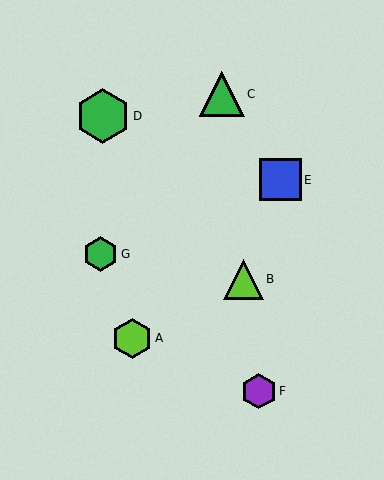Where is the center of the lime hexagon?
The center of the lime hexagon is at (132, 339).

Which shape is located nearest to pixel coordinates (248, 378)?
The purple hexagon (labeled F) at (259, 391) is nearest to that location.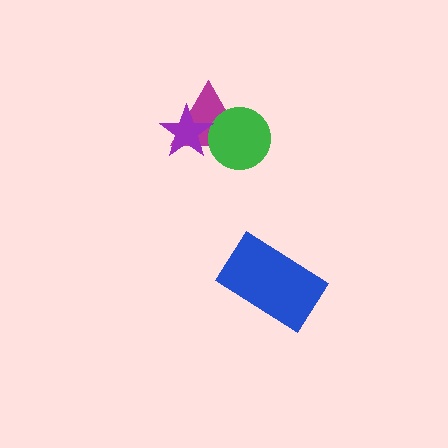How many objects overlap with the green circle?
2 objects overlap with the green circle.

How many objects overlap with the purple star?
2 objects overlap with the purple star.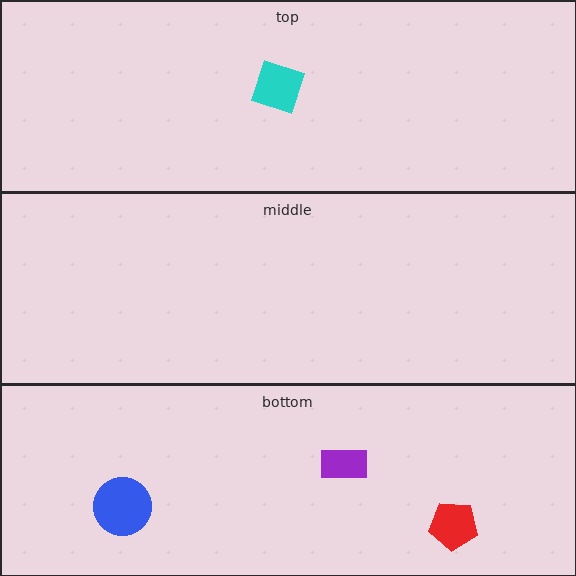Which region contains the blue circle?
The bottom region.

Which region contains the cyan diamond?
The top region.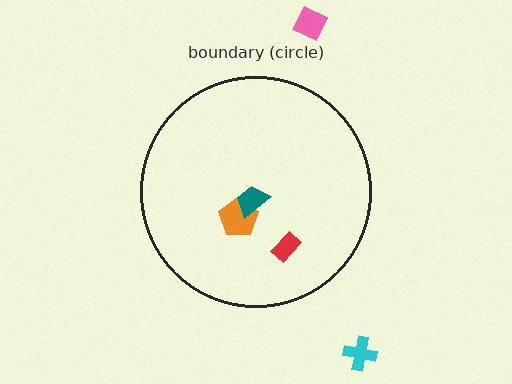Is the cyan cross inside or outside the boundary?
Outside.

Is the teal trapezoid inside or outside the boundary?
Inside.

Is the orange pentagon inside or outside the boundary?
Inside.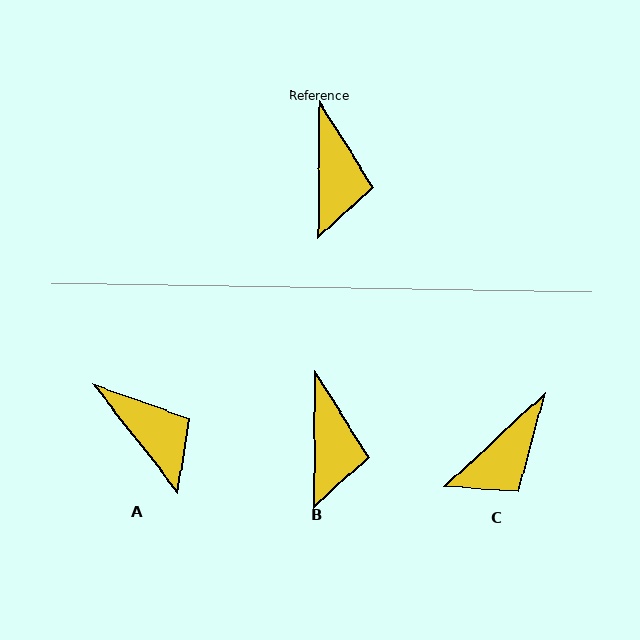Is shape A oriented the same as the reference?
No, it is off by about 39 degrees.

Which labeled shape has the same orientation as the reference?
B.